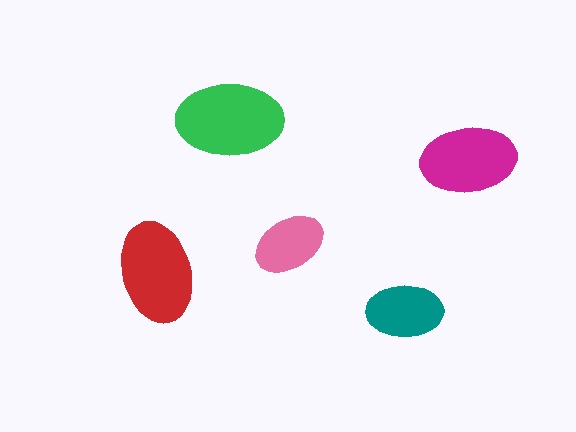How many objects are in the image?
There are 5 objects in the image.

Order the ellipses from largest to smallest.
the green one, the red one, the magenta one, the teal one, the pink one.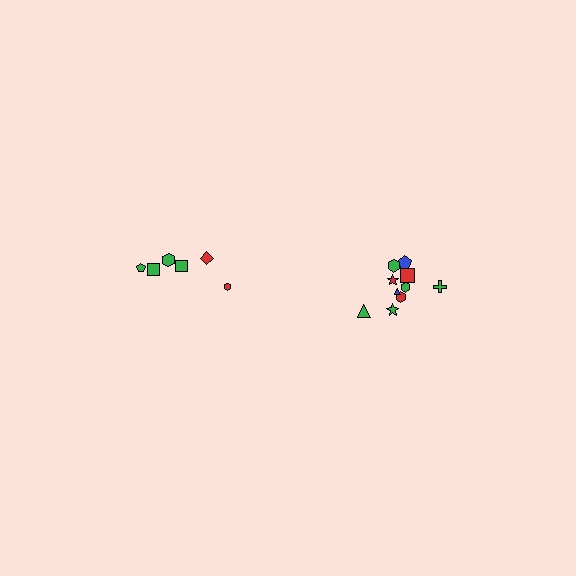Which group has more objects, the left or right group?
The right group.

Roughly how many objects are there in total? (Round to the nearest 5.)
Roughly 15 objects in total.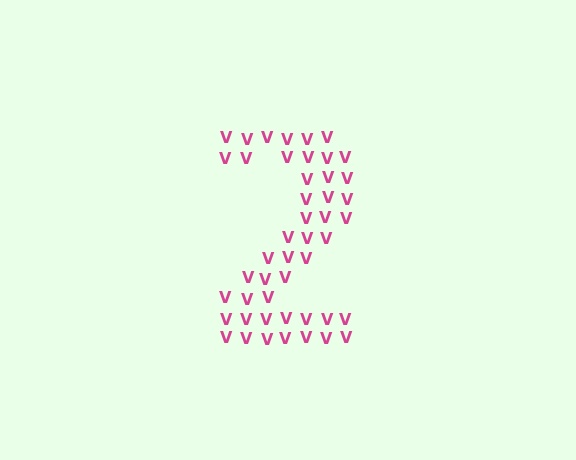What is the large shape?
The large shape is the digit 2.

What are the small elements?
The small elements are letter V's.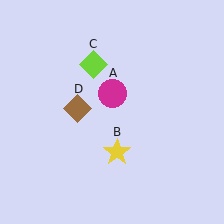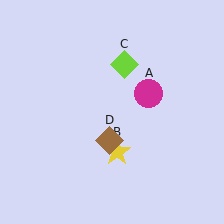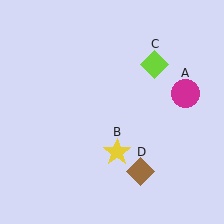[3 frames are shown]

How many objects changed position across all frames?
3 objects changed position: magenta circle (object A), lime diamond (object C), brown diamond (object D).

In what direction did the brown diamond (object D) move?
The brown diamond (object D) moved down and to the right.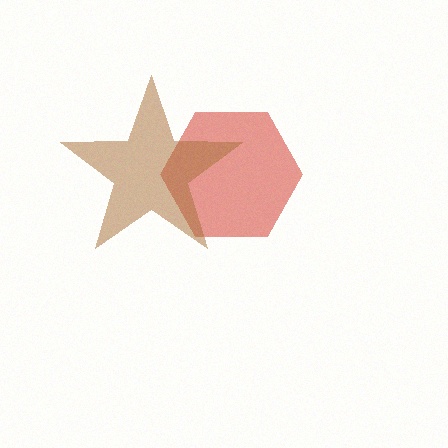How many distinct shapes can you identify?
There are 2 distinct shapes: a red hexagon, a brown star.